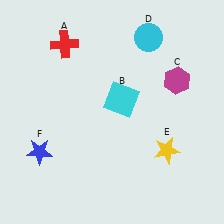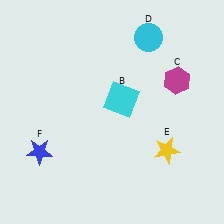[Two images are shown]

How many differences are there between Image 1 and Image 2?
There is 1 difference between the two images.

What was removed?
The red cross (A) was removed in Image 2.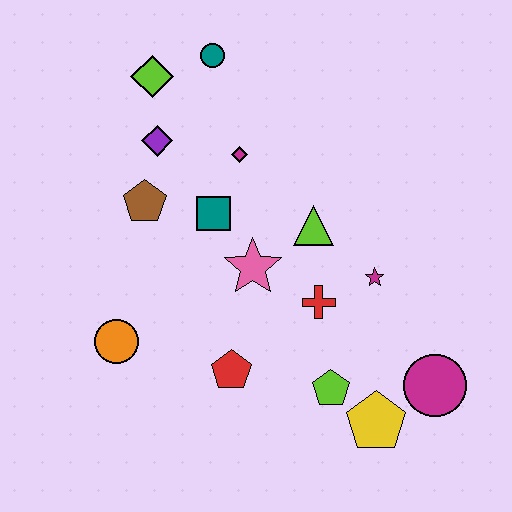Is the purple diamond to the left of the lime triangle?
Yes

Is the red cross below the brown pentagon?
Yes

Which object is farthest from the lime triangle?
The orange circle is farthest from the lime triangle.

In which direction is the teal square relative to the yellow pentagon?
The teal square is above the yellow pentagon.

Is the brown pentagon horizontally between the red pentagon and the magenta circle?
No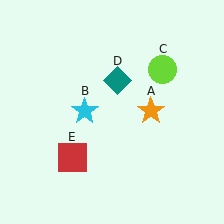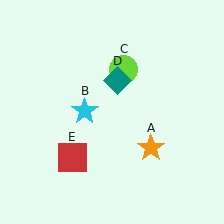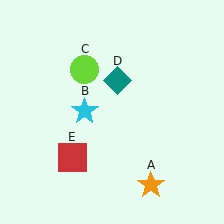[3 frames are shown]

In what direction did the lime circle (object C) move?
The lime circle (object C) moved left.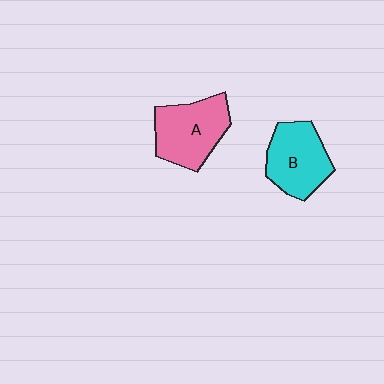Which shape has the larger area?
Shape A (pink).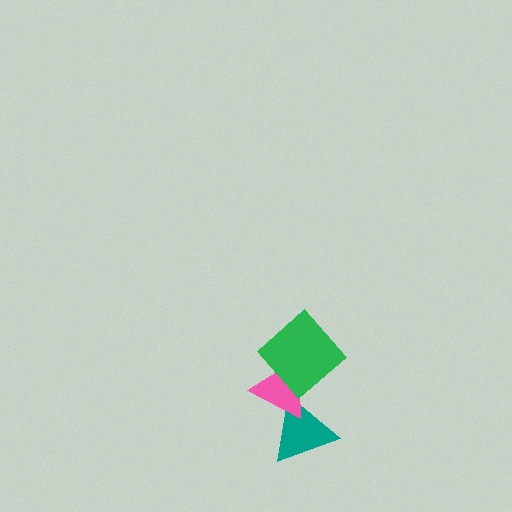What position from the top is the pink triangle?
The pink triangle is 2nd from the top.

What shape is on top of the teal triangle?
The pink triangle is on top of the teal triangle.